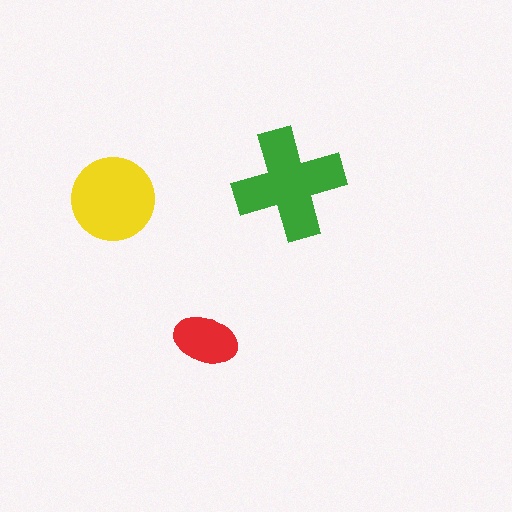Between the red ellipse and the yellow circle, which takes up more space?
The yellow circle.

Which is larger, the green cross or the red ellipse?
The green cross.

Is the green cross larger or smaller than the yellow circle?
Larger.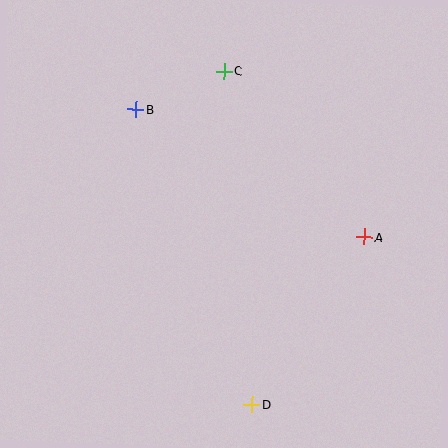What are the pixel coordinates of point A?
Point A is at (364, 237).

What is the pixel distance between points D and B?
The distance between D and B is 317 pixels.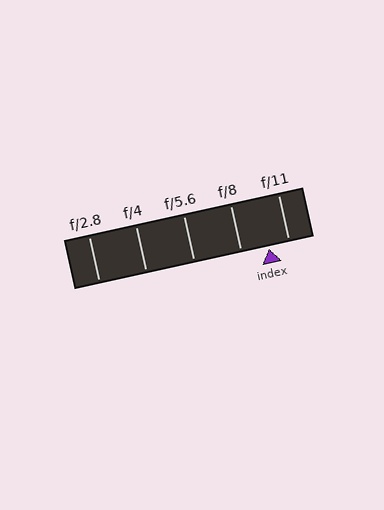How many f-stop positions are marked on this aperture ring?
There are 5 f-stop positions marked.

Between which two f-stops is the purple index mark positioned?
The index mark is between f/8 and f/11.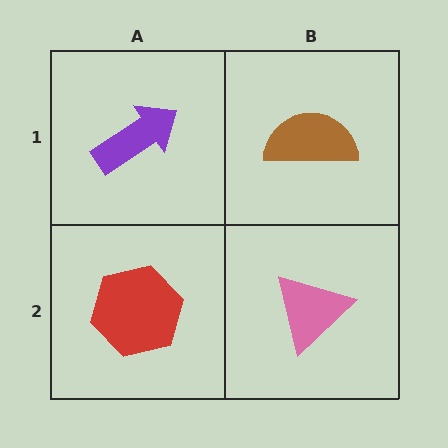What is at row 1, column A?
A purple arrow.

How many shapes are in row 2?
2 shapes.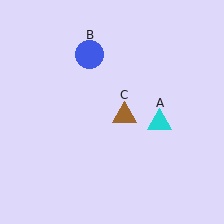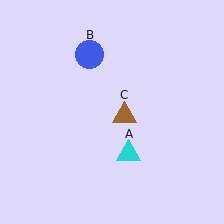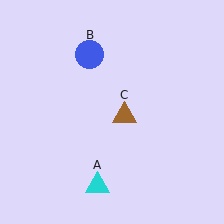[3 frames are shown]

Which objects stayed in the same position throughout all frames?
Blue circle (object B) and brown triangle (object C) remained stationary.